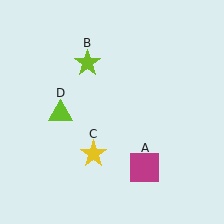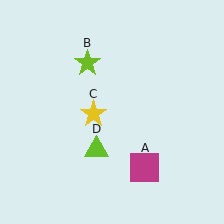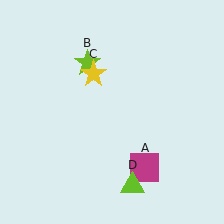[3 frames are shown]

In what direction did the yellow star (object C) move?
The yellow star (object C) moved up.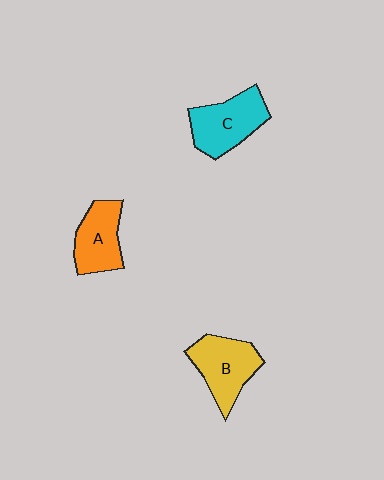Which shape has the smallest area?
Shape A (orange).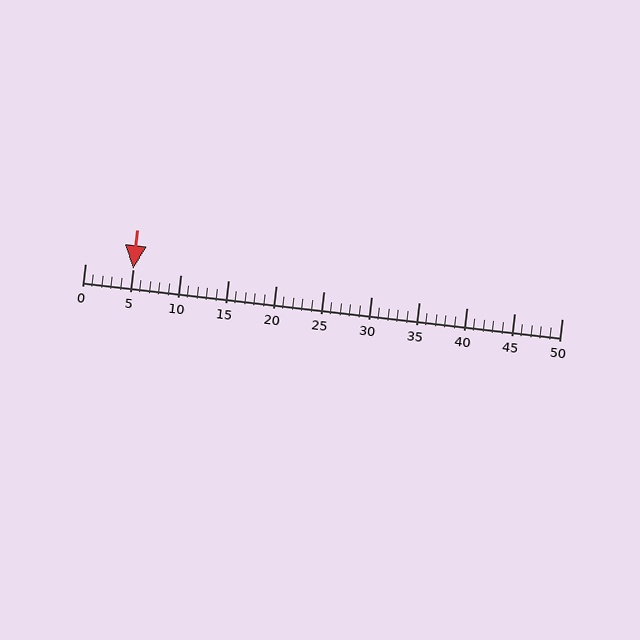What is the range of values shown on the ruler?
The ruler shows values from 0 to 50.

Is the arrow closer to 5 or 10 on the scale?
The arrow is closer to 5.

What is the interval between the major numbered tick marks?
The major tick marks are spaced 5 units apart.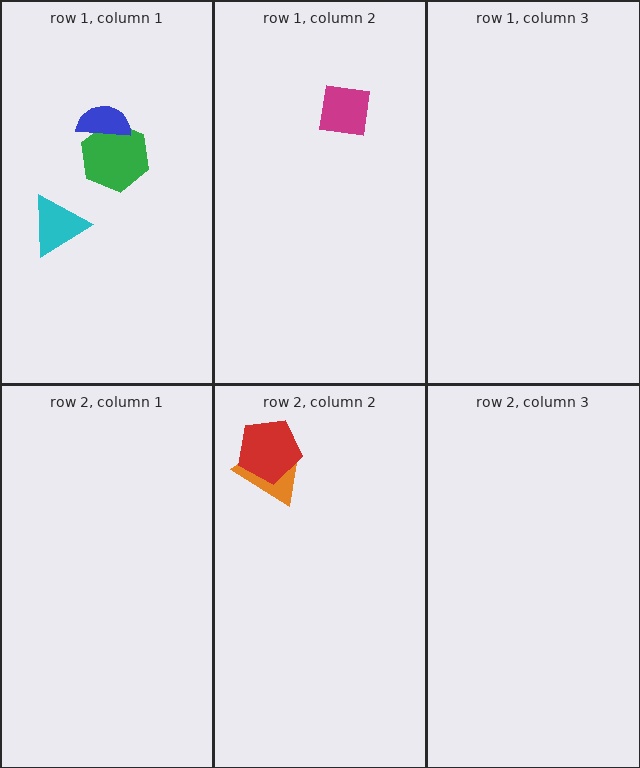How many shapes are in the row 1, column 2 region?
1.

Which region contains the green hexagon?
The row 1, column 1 region.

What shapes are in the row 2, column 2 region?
The orange trapezoid, the red pentagon.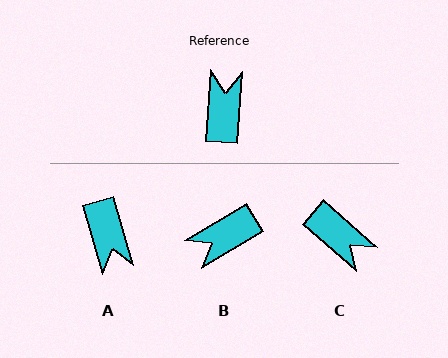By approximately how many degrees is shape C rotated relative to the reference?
Approximately 127 degrees clockwise.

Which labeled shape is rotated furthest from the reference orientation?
A, about 159 degrees away.